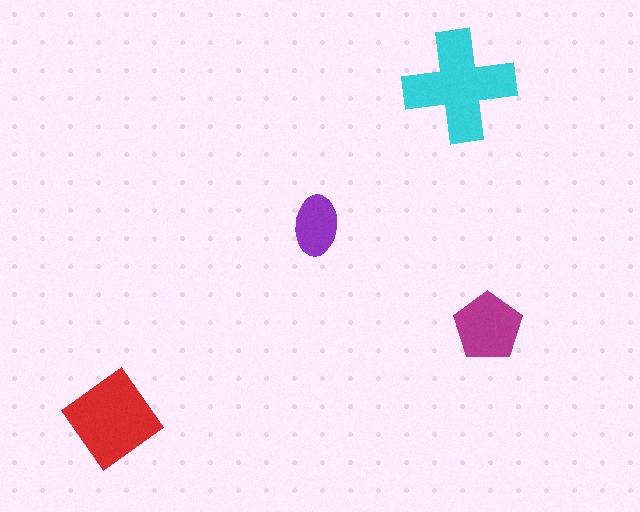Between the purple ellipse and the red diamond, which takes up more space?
The red diamond.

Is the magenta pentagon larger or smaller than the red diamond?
Smaller.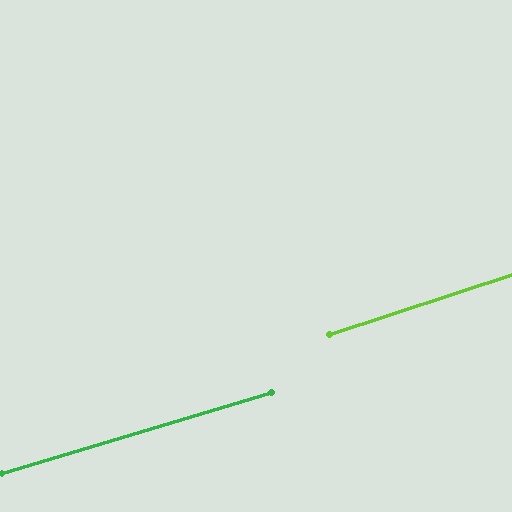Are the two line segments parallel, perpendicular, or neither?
Parallel — their directions differ by only 1.5°.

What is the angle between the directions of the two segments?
Approximately 2 degrees.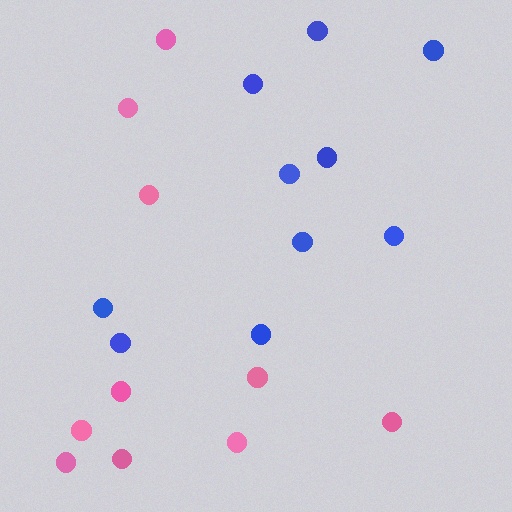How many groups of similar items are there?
There are 2 groups: one group of blue circles (10) and one group of pink circles (10).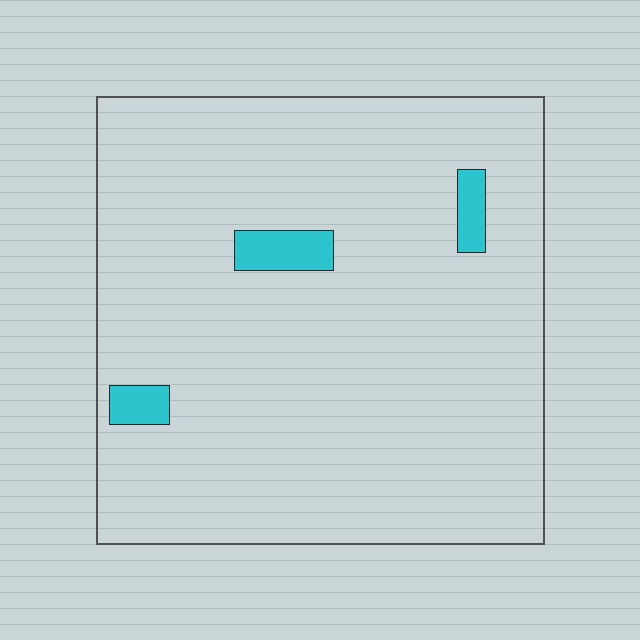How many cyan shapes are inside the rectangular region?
3.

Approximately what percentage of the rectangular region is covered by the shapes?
Approximately 5%.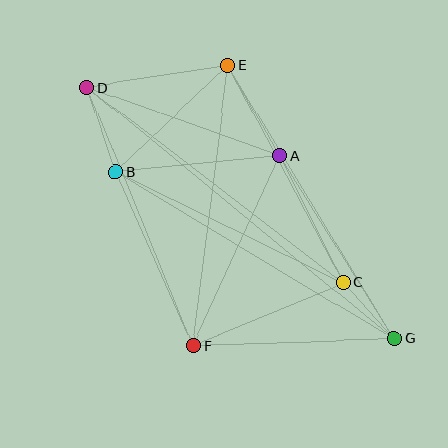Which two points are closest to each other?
Points C and G are closest to each other.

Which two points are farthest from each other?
Points D and G are farthest from each other.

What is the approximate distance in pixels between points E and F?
The distance between E and F is approximately 283 pixels.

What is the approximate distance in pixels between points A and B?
The distance between A and B is approximately 165 pixels.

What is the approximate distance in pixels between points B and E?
The distance between B and E is approximately 155 pixels.